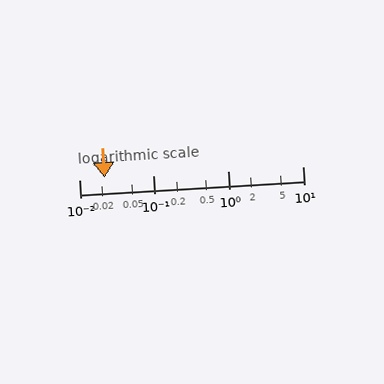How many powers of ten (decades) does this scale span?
The scale spans 3 decades, from 0.01 to 10.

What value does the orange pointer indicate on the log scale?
The pointer indicates approximately 0.022.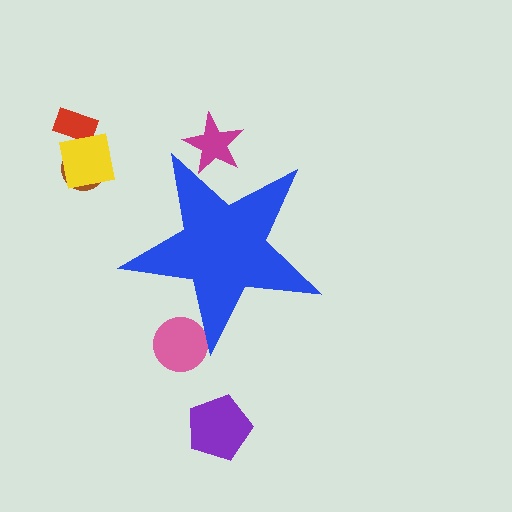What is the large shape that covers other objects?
A blue star.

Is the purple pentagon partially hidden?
No, the purple pentagon is fully visible.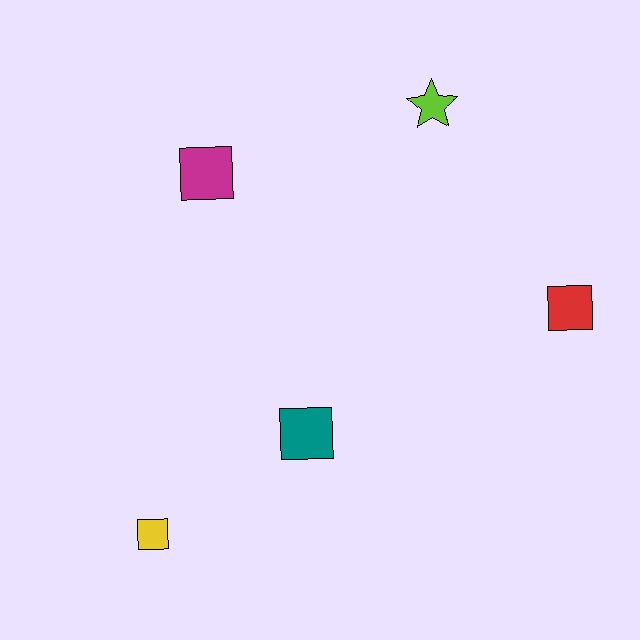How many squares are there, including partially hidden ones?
There are 4 squares.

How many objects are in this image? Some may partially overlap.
There are 5 objects.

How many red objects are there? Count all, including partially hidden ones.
There is 1 red object.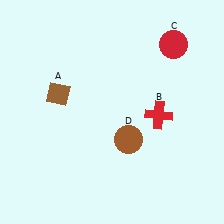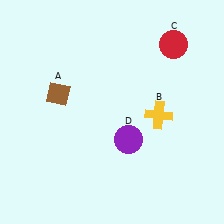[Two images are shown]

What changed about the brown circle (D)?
In Image 1, D is brown. In Image 2, it changed to purple.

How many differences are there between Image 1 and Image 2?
There are 2 differences between the two images.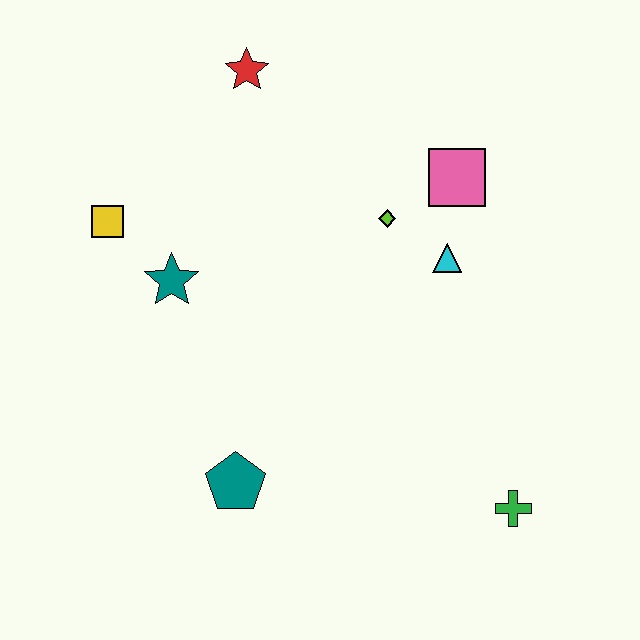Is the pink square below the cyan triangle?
No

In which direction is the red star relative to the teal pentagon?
The red star is above the teal pentagon.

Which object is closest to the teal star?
The yellow square is closest to the teal star.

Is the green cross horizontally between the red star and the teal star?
No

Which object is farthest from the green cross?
The red star is farthest from the green cross.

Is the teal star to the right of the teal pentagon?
No